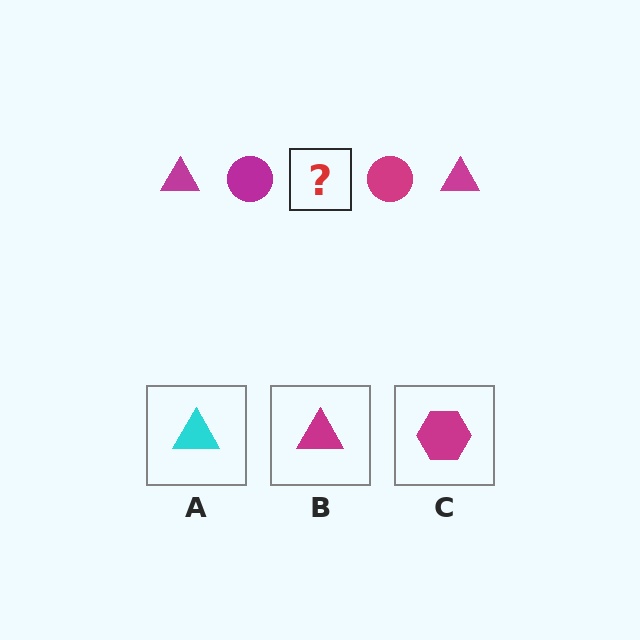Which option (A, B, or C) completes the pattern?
B.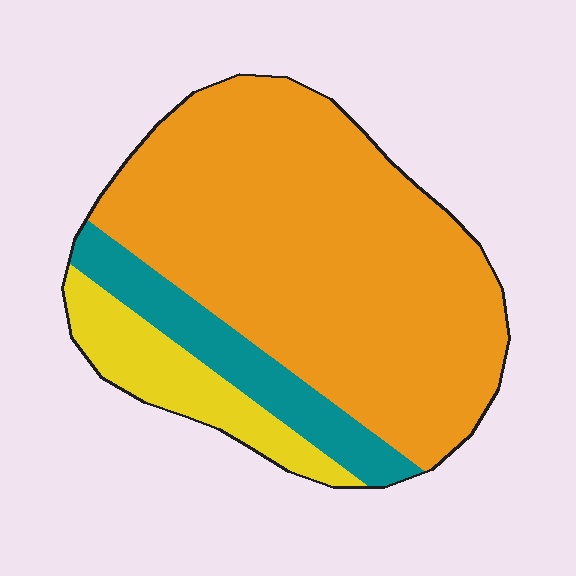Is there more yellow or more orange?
Orange.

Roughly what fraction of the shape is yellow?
Yellow takes up about one eighth (1/8) of the shape.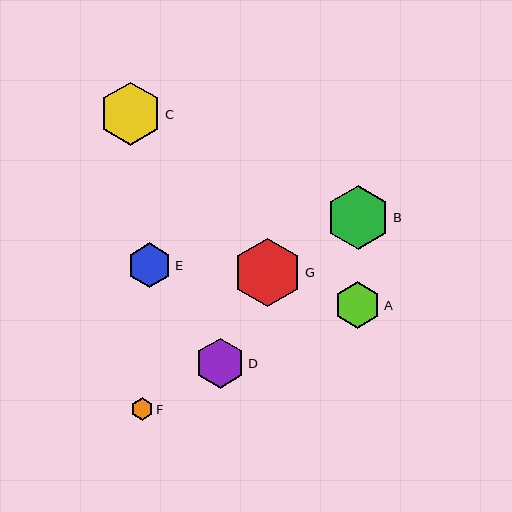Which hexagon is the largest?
Hexagon G is the largest with a size of approximately 69 pixels.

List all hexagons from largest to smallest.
From largest to smallest: G, B, C, D, A, E, F.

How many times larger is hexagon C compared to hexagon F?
Hexagon C is approximately 2.8 times the size of hexagon F.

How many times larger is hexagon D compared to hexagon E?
Hexagon D is approximately 1.1 times the size of hexagon E.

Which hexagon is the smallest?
Hexagon F is the smallest with a size of approximately 23 pixels.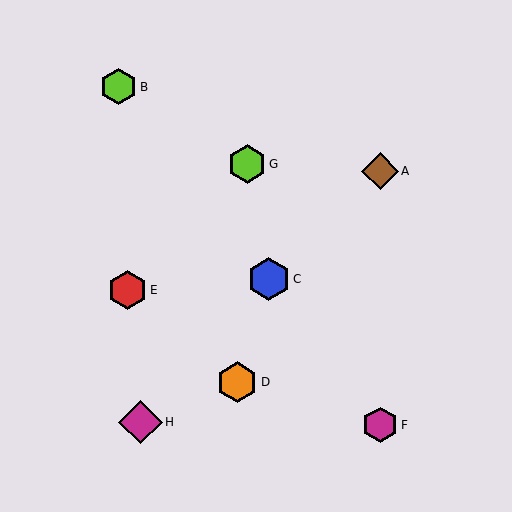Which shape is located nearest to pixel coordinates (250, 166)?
The lime hexagon (labeled G) at (247, 164) is nearest to that location.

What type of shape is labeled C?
Shape C is a blue hexagon.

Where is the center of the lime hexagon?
The center of the lime hexagon is at (119, 87).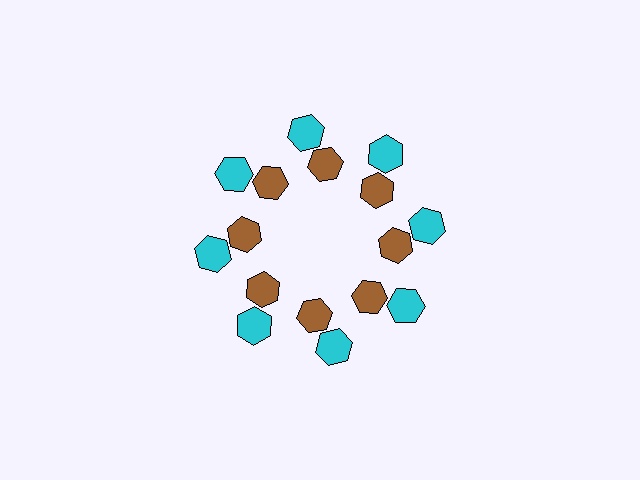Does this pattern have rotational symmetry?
Yes, this pattern has 8-fold rotational symmetry. It looks the same after rotating 45 degrees around the center.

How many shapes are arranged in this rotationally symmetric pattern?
There are 16 shapes, arranged in 8 groups of 2.